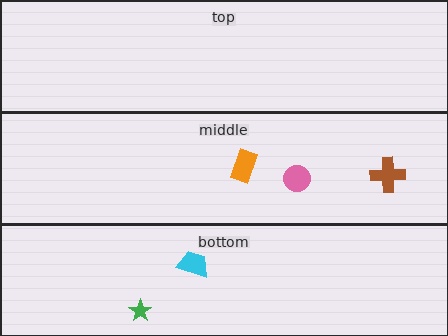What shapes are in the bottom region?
The cyan trapezoid, the green star.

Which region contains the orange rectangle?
The middle region.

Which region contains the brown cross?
The middle region.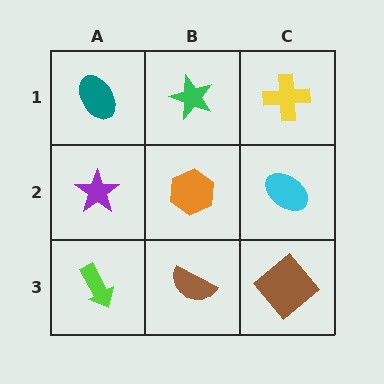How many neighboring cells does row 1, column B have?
3.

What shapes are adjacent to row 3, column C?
A cyan ellipse (row 2, column C), a brown semicircle (row 3, column B).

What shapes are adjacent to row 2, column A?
A teal ellipse (row 1, column A), a lime arrow (row 3, column A), an orange hexagon (row 2, column B).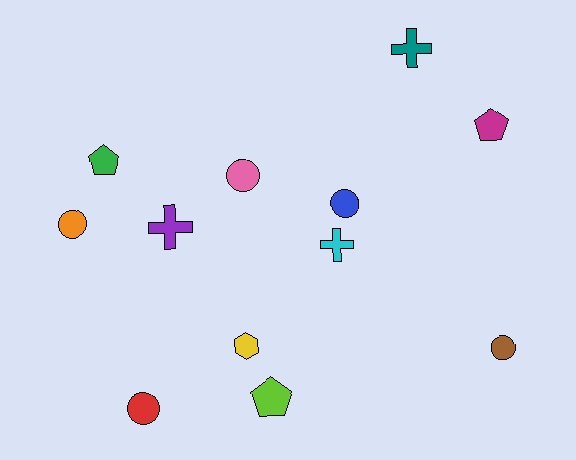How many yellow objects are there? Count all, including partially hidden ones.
There is 1 yellow object.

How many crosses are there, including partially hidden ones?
There are 3 crosses.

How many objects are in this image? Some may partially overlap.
There are 12 objects.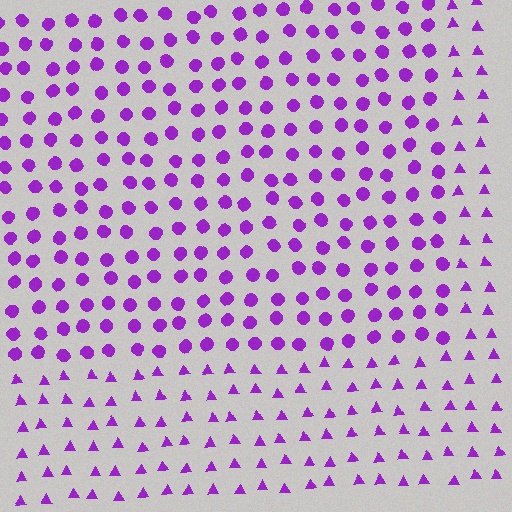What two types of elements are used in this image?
The image uses circles inside the rectangle region and triangles outside it.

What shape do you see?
I see a rectangle.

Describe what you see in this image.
The image is filled with small purple elements arranged in a uniform grid. A rectangle-shaped region contains circles, while the surrounding area contains triangles. The boundary is defined purely by the change in element shape.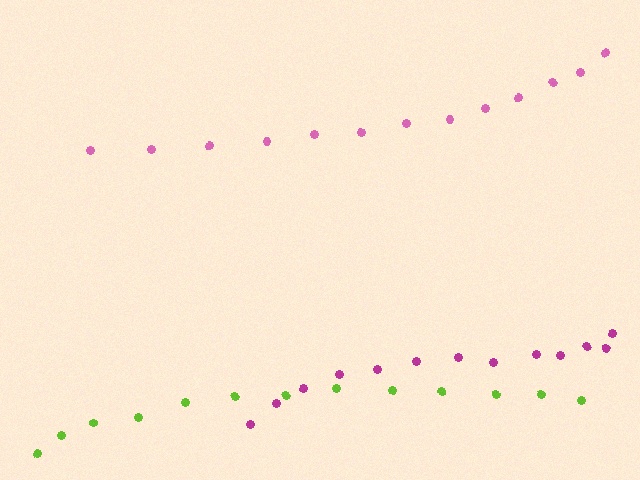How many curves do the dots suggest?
There are 3 distinct paths.